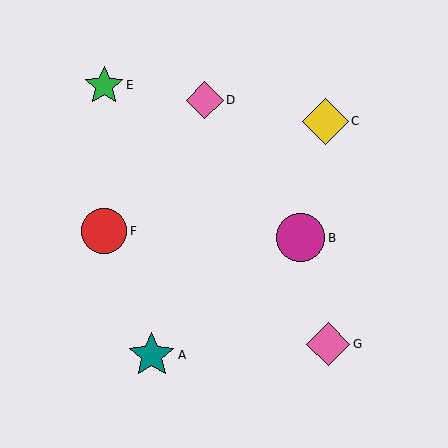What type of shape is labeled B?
Shape B is a magenta circle.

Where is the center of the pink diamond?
The center of the pink diamond is at (205, 100).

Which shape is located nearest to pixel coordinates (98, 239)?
The red circle (labeled F) at (104, 231) is nearest to that location.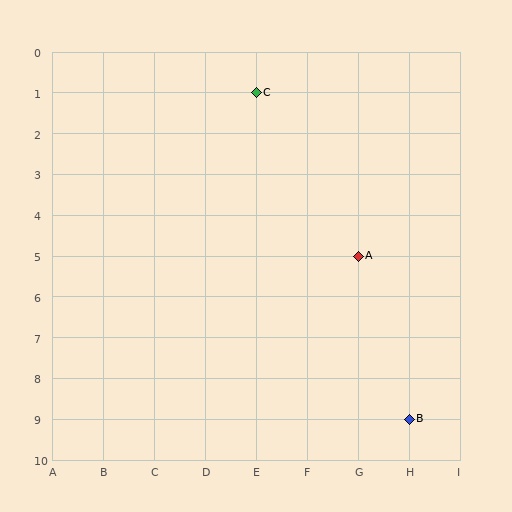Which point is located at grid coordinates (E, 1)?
Point C is at (E, 1).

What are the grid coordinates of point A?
Point A is at grid coordinates (G, 5).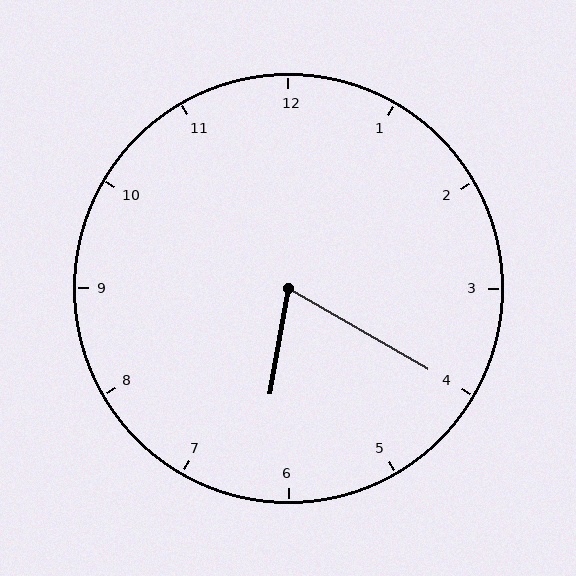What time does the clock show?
6:20.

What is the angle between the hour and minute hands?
Approximately 70 degrees.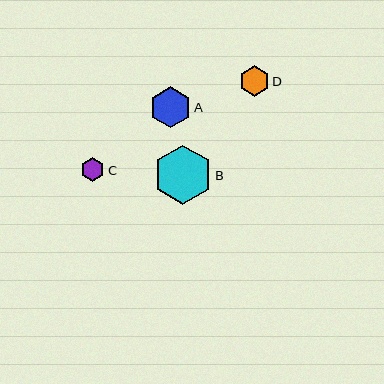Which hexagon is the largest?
Hexagon B is the largest with a size of approximately 59 pixels.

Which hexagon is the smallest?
Hexagon C is the smallest with a size of approximately 24 pixels.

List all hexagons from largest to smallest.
From largest to smallest: B, A, D, C.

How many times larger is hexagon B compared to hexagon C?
Hexagon B is approximately 2.5 times the size of hexagon C.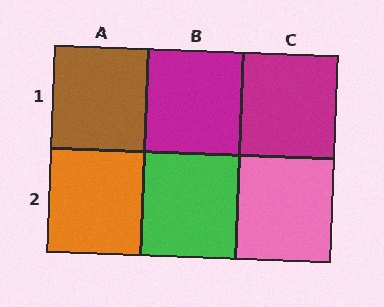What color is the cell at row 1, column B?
Magenta.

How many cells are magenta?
2 cells are magenta.